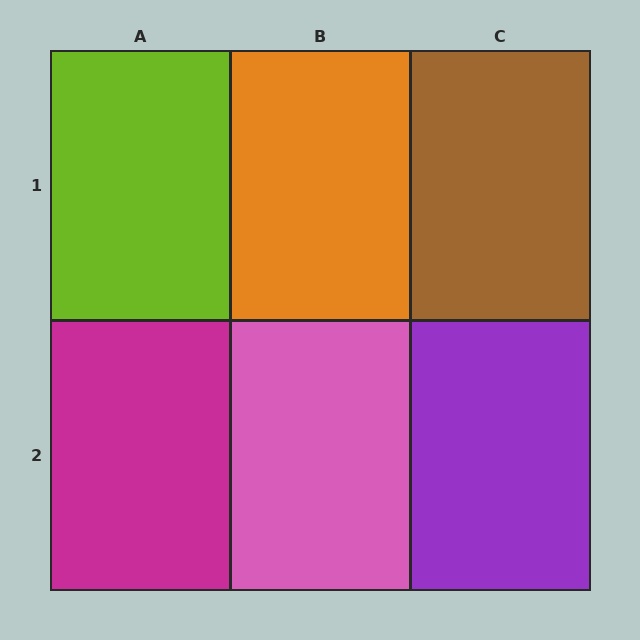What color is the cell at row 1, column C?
Brown.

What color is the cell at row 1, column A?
Lime.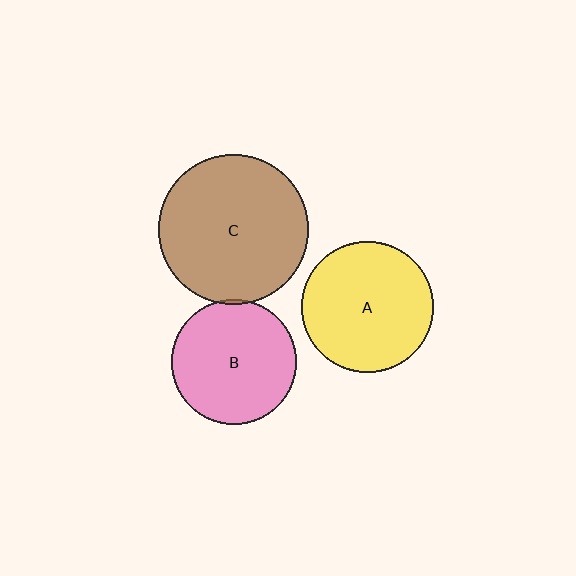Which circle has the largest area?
Circle C (brown).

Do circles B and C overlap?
Yes.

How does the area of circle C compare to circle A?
Approximately 1.3 times.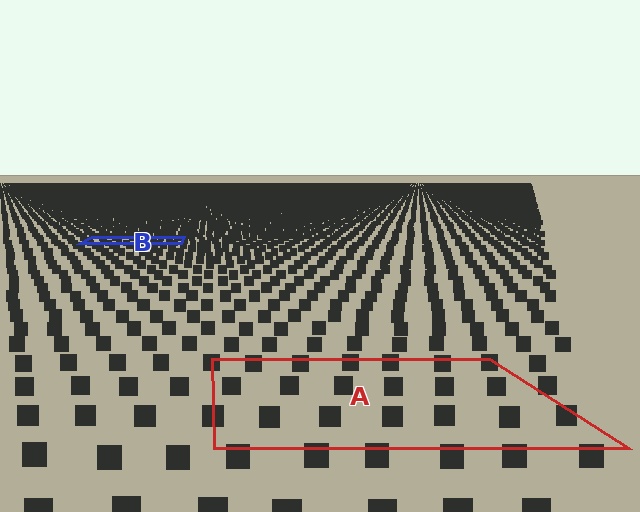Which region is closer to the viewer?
Region A is closer. The texture elements there are larger and more spread out.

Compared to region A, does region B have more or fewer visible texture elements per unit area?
Region B has more texture elements per unit area — they are packed more densely because it is farther away.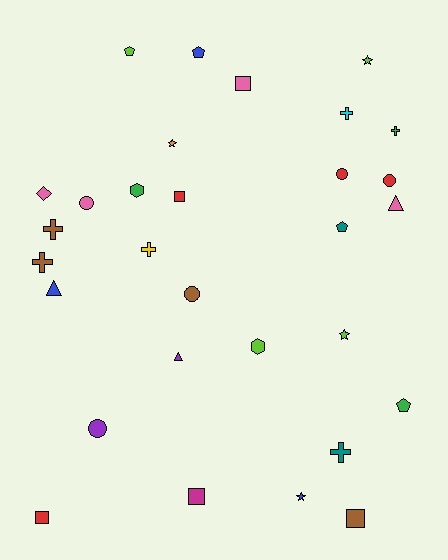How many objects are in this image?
There are 30 objects.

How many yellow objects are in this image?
There is 1 yellow object.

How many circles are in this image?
There are 5 circles.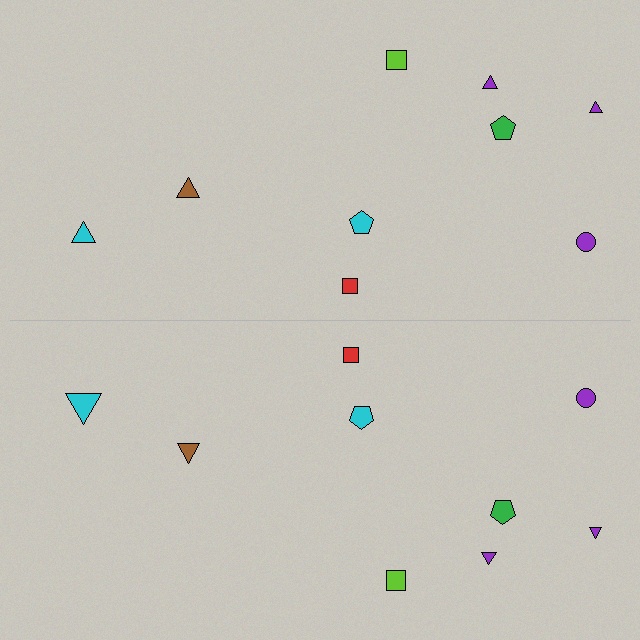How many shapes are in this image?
There are 18 shapes in this image.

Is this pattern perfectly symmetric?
No, the pattern is not perfectly symmetric. The cyan triangle on the bottom side has a different size than its mirror counterpart.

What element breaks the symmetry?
The cyan triangle on the bottom side has a different size than its mirror counterpart.